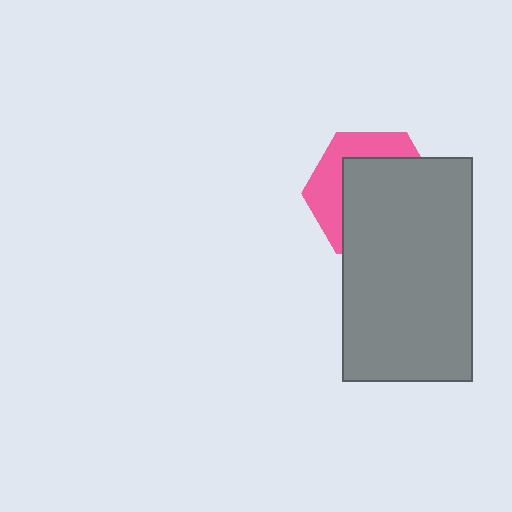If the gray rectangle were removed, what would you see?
You would see the complete pink hexagon.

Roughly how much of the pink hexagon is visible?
A small part of it is visible (roughly 36%).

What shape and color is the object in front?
The object in front is a gray rectangle.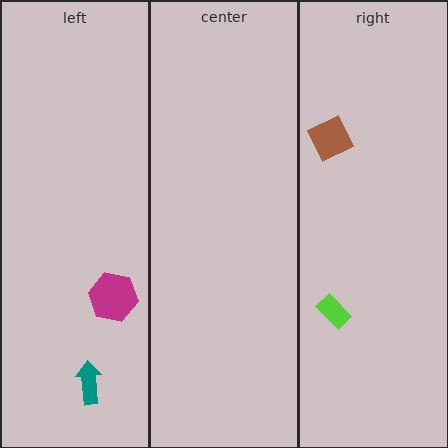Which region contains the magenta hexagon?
The left region.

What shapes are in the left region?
The magenta hexagon, the teal arrow.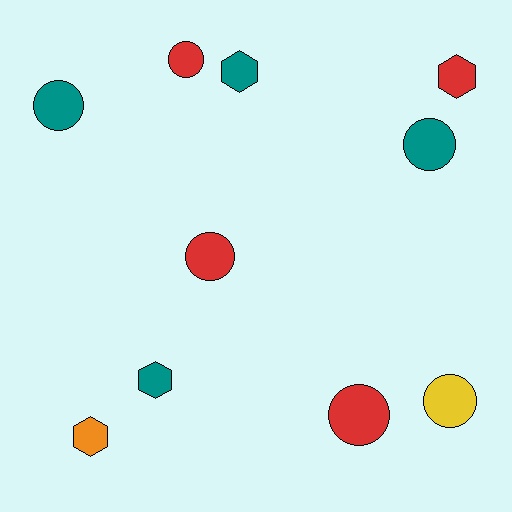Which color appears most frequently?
Red, with 4 objects.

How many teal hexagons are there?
There are 2 teal hexagons.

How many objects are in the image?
There are 10 objects.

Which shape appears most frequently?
Circle, with 6 objects.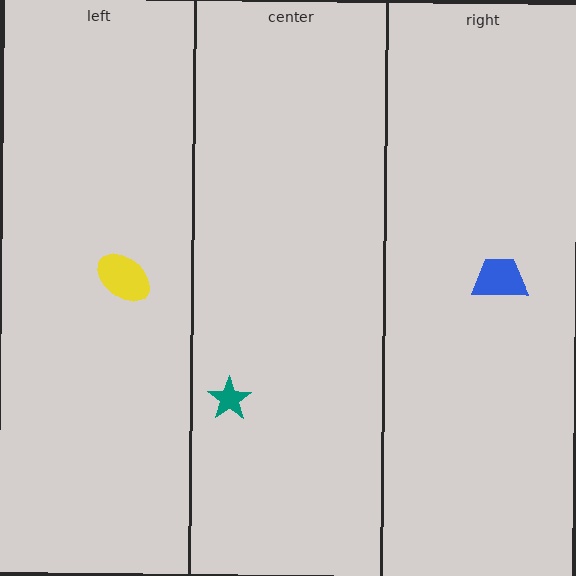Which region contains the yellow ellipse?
The left region.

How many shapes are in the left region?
1.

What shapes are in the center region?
The teal star.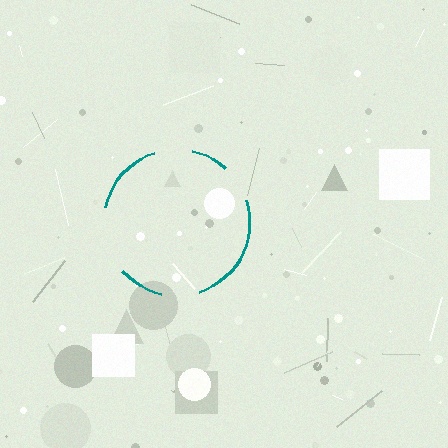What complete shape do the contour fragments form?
The contour fragments form a circle.